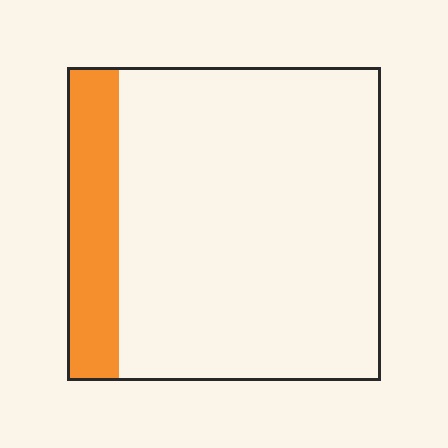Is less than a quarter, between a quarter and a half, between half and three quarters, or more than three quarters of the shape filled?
Less than a quarter.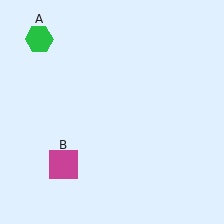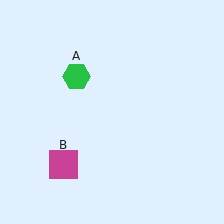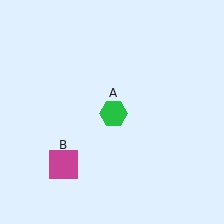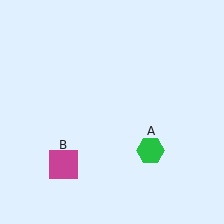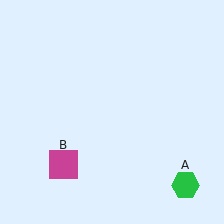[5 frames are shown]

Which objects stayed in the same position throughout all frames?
Magenta square (object B) remained stationary.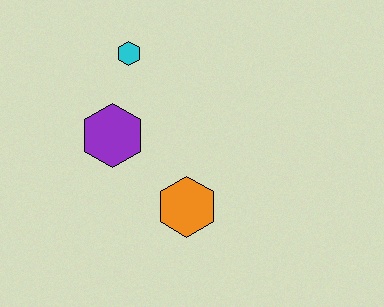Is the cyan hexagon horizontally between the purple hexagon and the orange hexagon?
Yes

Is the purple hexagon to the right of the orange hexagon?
No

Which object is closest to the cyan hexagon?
The purple hexagon is closest to the cyan hexagon.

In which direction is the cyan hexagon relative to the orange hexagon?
The cyan hexagon is above the orange hexagon.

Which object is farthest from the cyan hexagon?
The orange hexagon is farthest from the cyan hexagon.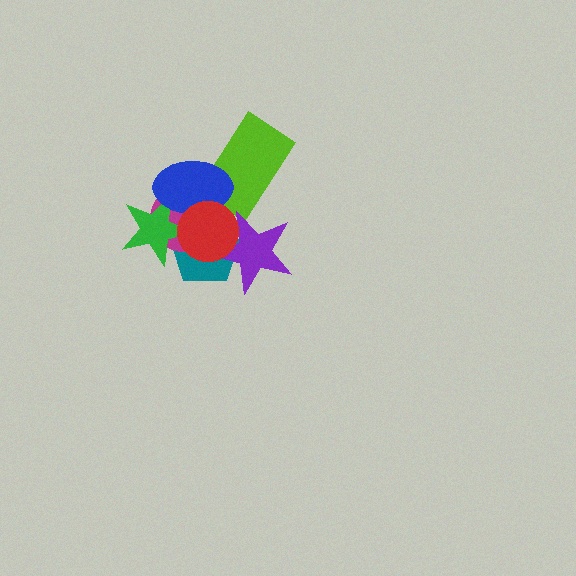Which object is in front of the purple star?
The red circle is in front of the purple star.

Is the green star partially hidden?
Yes, it is partially covered by another shape.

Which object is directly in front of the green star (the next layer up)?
The blue ellipse is directly in front of the green star.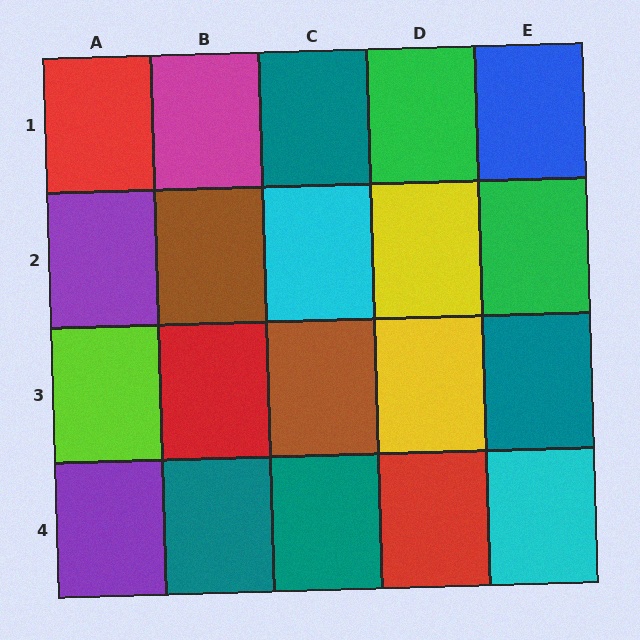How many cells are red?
3 cells are red.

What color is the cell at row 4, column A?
Purple.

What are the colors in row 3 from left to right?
Lime, red, brown, yellow, teal.